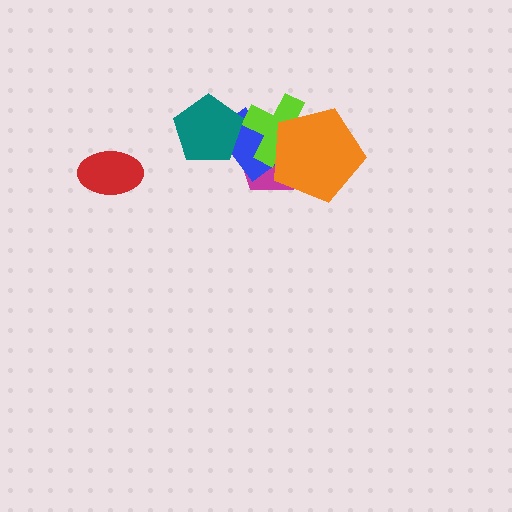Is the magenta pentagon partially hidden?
Yes, it is partially covered by another shape.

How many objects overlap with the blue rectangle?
4 objects overlap with the blue rectangle.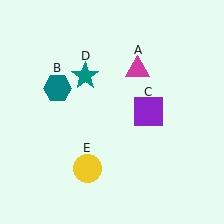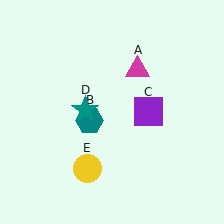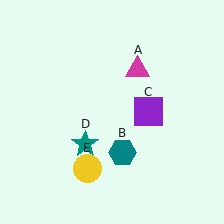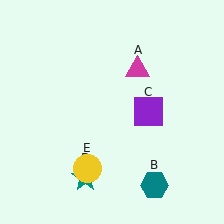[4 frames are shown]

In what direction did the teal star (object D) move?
The teal star (object D) moved down.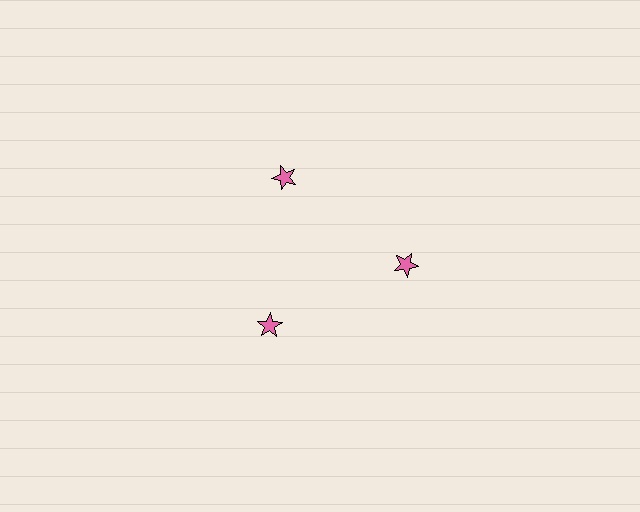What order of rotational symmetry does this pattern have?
This pattern has 3-fold rotational symmetry.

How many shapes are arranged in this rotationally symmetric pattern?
There are 3 shapes, arranged in 3 groups of 1.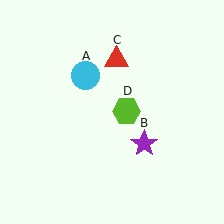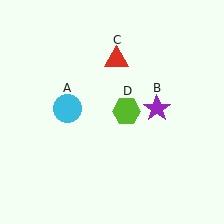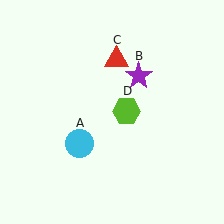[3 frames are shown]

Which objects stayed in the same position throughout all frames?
Red triangle (object C) and lime hexagon (object D) remained stationary.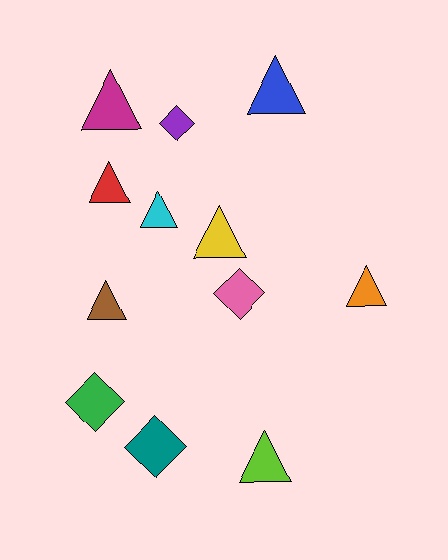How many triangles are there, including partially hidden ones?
There are 8 triangles.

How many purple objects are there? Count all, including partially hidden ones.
There is 1 purple object.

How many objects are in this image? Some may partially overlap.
There are 12 objects.